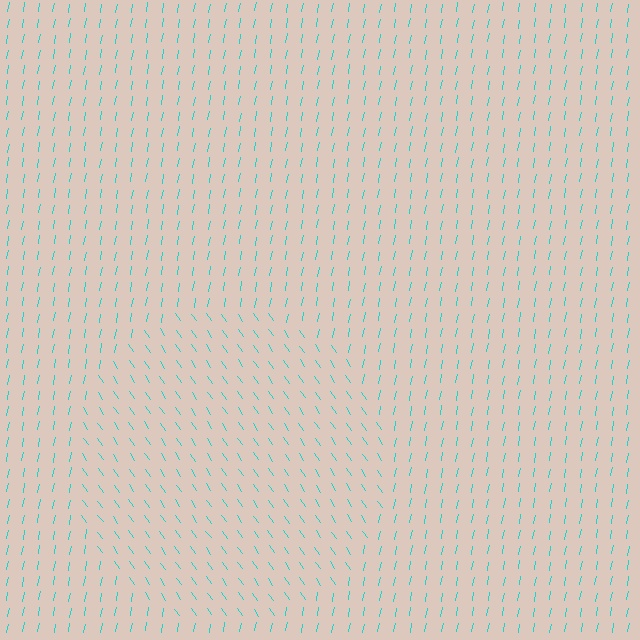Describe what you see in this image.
The image is filled with small cyan line segments. A circle region in the image has lines oriented differently from the surrounding lines, creating a visible texture boundary.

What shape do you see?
I see a circle.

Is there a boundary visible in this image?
Yes, there is a texture boundary formed by a change in line orientation.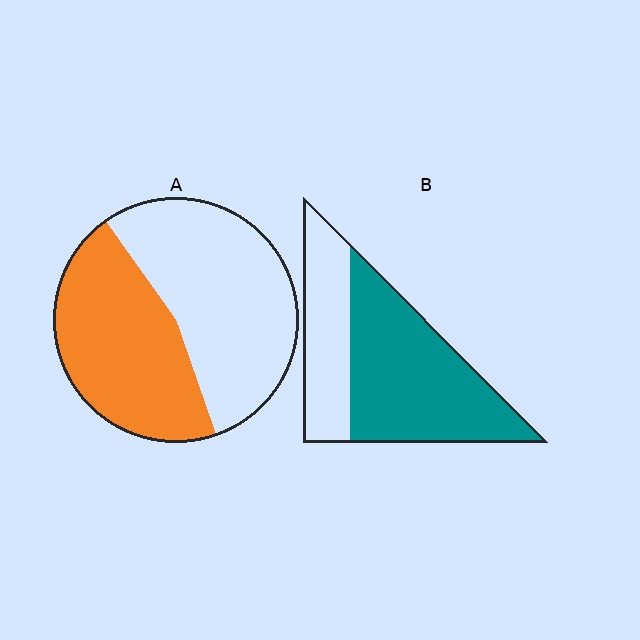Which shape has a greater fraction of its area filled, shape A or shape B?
Shape B.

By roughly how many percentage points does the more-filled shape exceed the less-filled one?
By roughly 20 percentage points (B over A).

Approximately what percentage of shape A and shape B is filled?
A is approximately 45% and B is approximately 65%.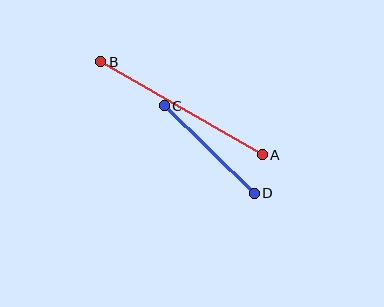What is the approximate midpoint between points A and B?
The midpoint is at approximately (182, 108) pixels.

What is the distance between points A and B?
The distance is approximately 187 pixels.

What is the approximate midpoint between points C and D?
The midpoint is at approximately (209, 150) pixels.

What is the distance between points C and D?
The distance is approximately 126 pixels.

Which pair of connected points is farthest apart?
Points A and B are farthest apart.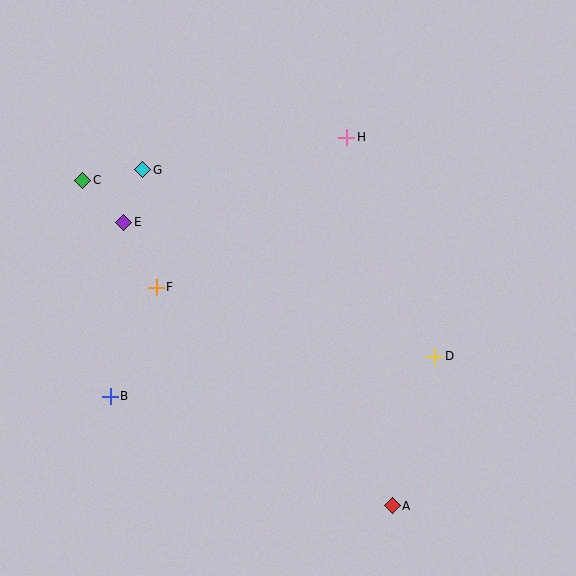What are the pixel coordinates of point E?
Point E is at (124, 222).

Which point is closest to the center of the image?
Point F at (156, 287) is closest to the center.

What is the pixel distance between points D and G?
The distance between D and G is 347 pixels.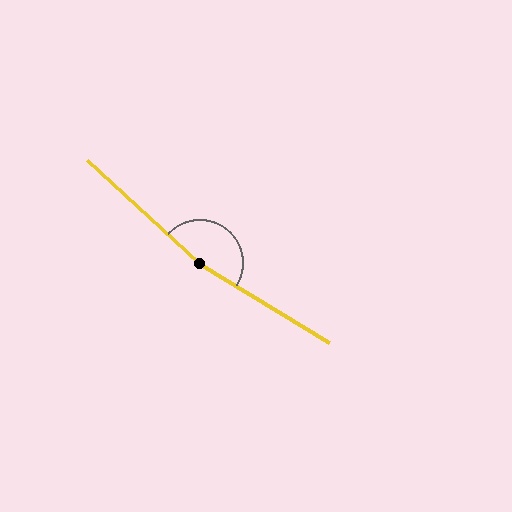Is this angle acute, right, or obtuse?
It is obtuse.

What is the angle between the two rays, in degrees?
Approximately 169 degrees.